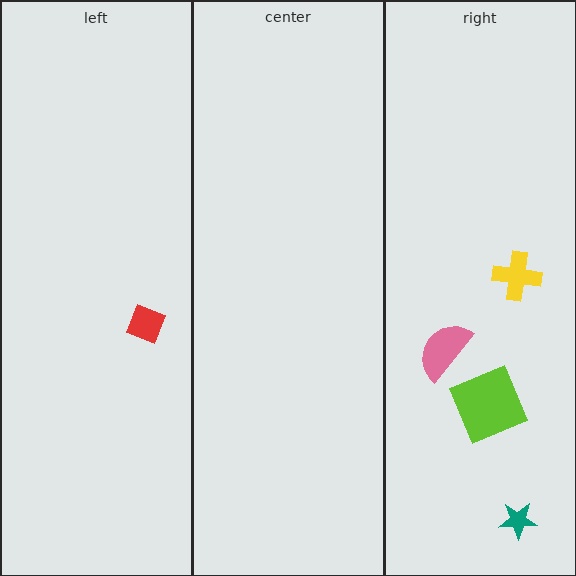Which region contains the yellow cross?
The right region.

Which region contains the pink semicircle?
The right region.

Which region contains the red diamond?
The left region.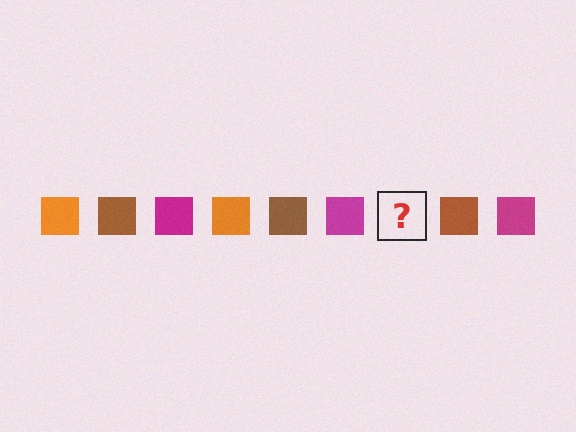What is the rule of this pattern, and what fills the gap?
The rule is that the pattern cycles through orange, brown, magenta squares. The gap should be filled with an orange square.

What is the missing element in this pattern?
The missing element is an orange square.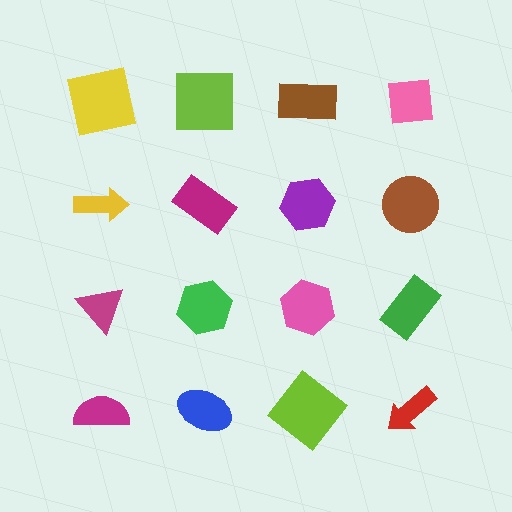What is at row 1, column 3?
A brown rectangle.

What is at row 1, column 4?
A pink square.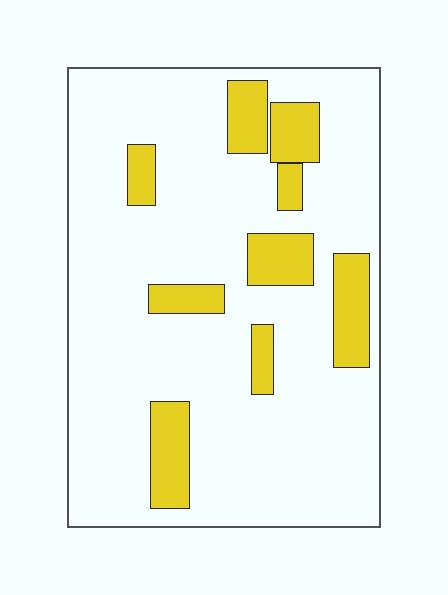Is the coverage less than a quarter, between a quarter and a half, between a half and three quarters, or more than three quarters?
Less than a quarter.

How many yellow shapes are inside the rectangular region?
9.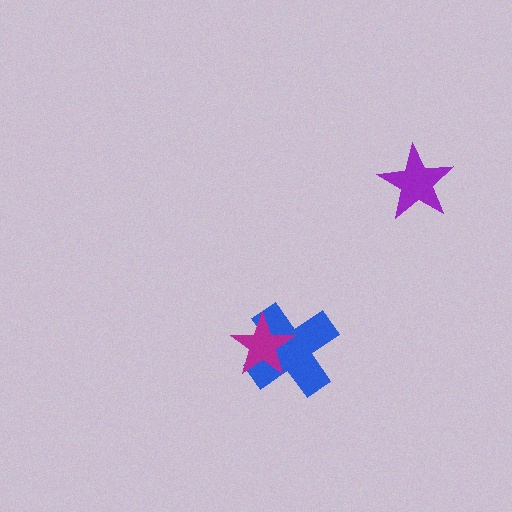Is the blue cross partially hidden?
Yes, it is partially covered by another shape.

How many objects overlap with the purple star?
0 objects overlap with the purple star.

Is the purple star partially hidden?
No, no other shape covers it.